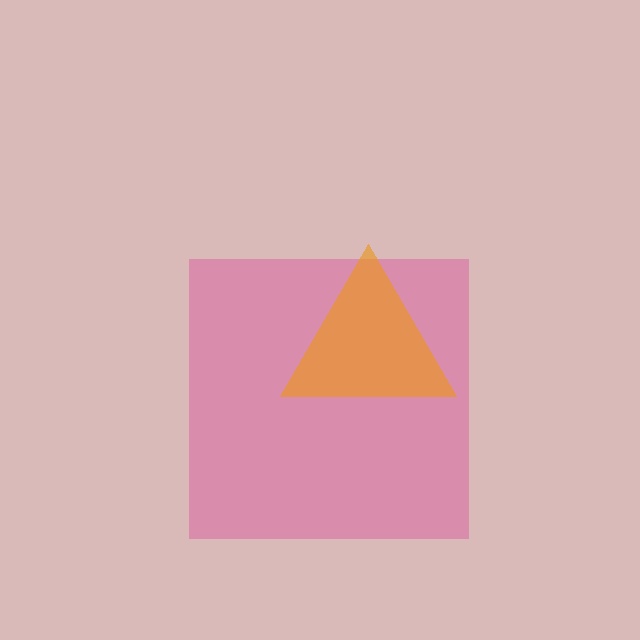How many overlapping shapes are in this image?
There are 2 overlapping shapes in the image.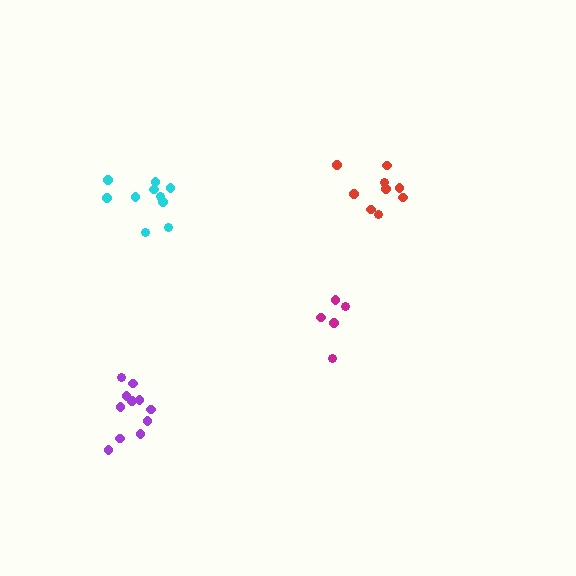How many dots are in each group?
Group 1: 9 dots, Group 2: 5 dots, Group 3: 11 dots, Group 4: 10 dots (35 total).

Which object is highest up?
The red cluster is topmost.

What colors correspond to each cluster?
The clusters are colored: red, magenta, purple, cyan.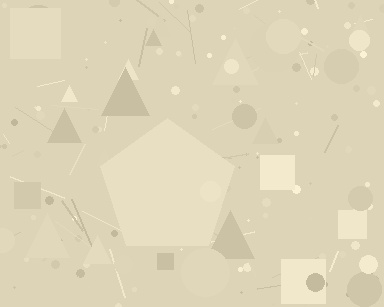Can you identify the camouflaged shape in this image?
The camouflaged shape is a pentagon.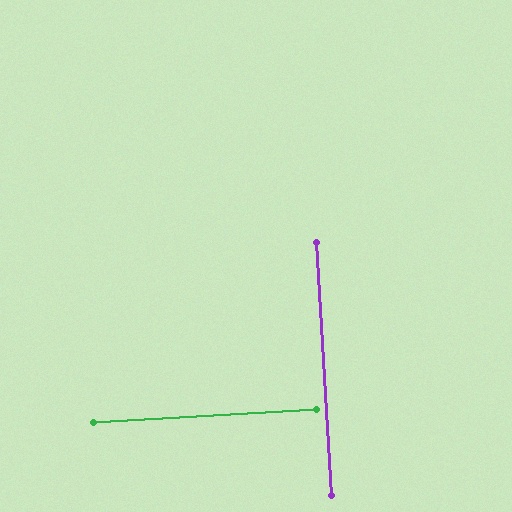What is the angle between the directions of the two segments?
Approximately 90 degrees.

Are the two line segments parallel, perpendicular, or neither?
Perpendicular — they meet at approximately 90°.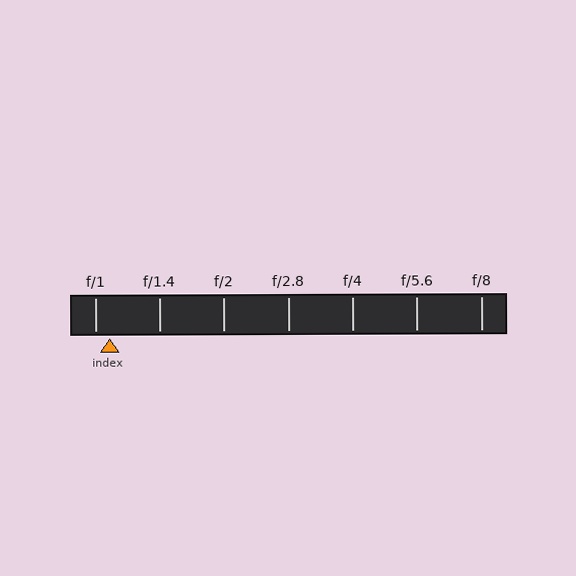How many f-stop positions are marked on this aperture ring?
There are 7 f-stop positions marked.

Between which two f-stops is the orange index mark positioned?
The index mark is between f/1 and f/1.4.